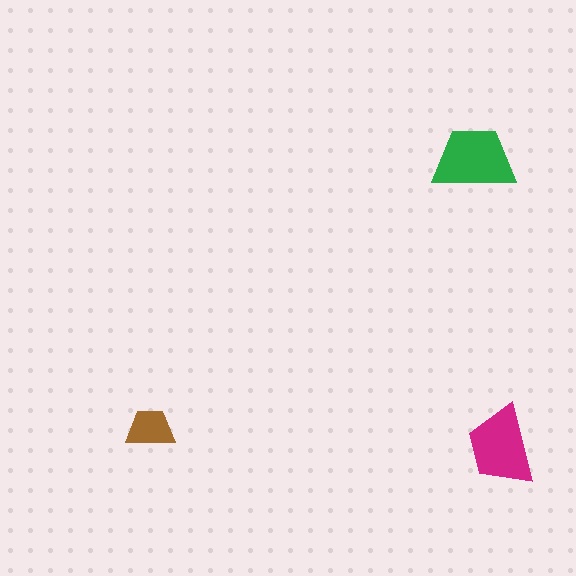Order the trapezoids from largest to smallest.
the green one, the magenta one, the brown one.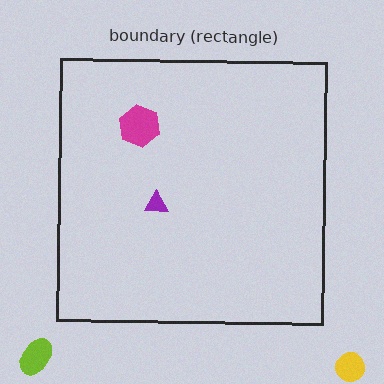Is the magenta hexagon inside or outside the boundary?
Inside.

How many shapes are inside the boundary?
2 inside, 2 outside.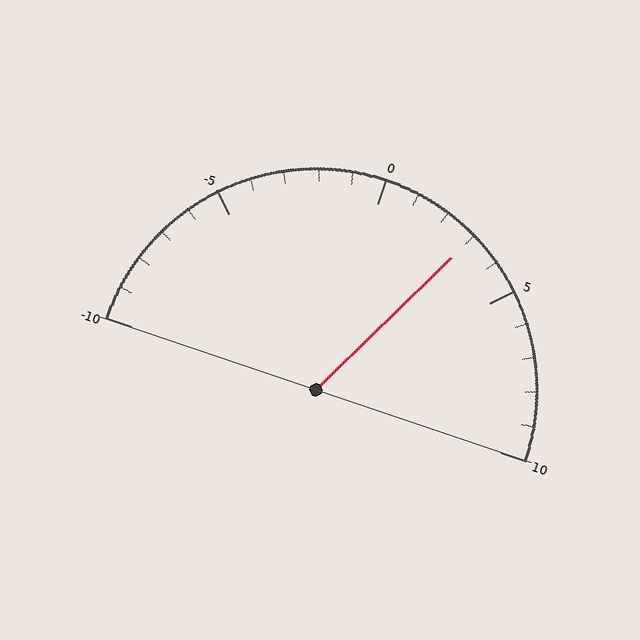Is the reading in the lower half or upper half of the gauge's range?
The reading is in the upper half of the range (-10 to 10).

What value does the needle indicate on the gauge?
The needle indicates approximately 3.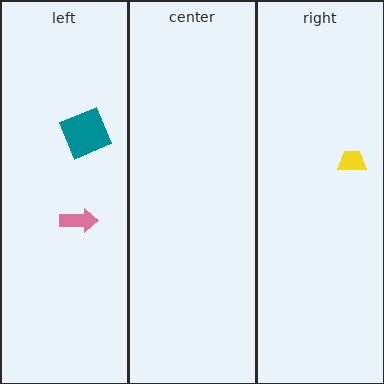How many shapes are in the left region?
2.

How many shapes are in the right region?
1.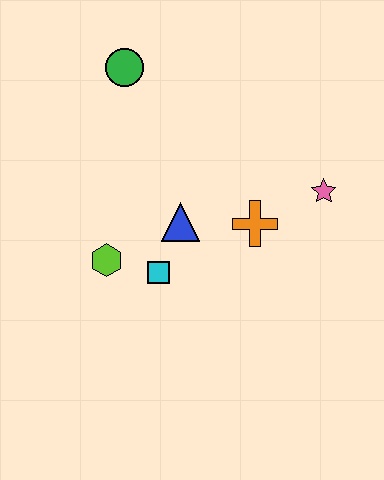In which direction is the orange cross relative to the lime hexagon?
The orange cross is to the right of the lime hexagon.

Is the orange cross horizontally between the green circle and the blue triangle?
No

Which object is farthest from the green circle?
The pink star is farthest from the green circle.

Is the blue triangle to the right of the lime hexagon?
Yes